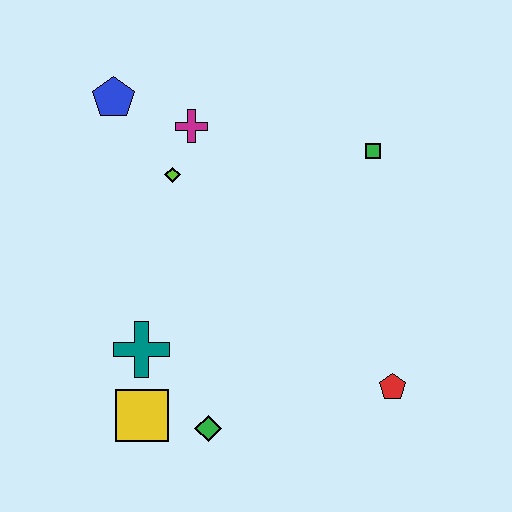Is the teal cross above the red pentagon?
Yes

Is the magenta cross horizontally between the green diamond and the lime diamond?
Yes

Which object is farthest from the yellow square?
The green square is farthest from the yellow square.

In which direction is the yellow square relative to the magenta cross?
The yellow square is below the magenta cross.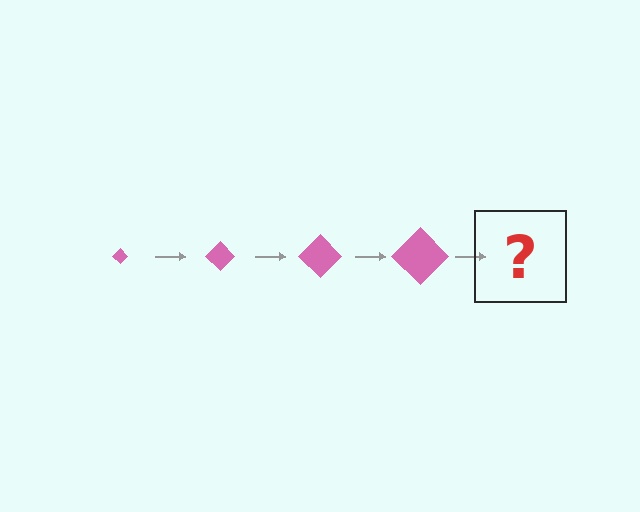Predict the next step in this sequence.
The next step is a pink diamond, larger than the previous one.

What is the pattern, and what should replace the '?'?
The pattern is that the diamond gets progressively larger each step. The '?' should be a pink diamond, larger than the previous one.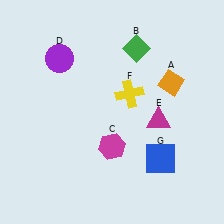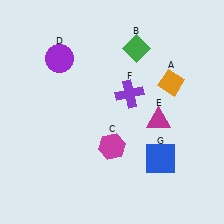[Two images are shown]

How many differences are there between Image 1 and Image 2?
There is 1 difference between the two images.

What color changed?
The cross (F) changed from yellow in Image 1 to purple in Image 2.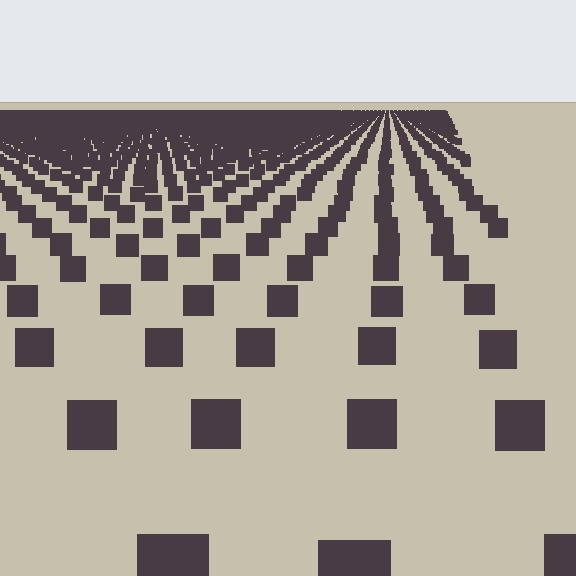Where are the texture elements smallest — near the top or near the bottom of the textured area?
Near the top.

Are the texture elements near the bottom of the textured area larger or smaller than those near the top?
Larger. Near the bottom, elements are closer to the viewer and appear at a bigger on-screen size.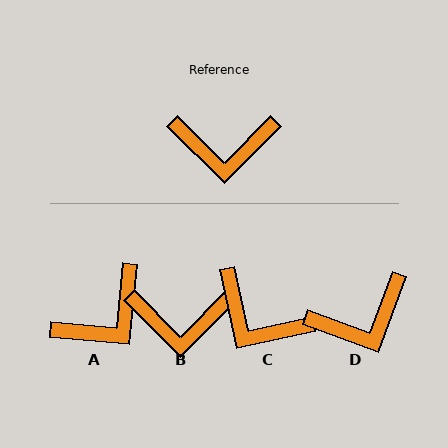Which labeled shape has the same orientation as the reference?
B.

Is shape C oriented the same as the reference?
No, it is off by about 34 degrees.